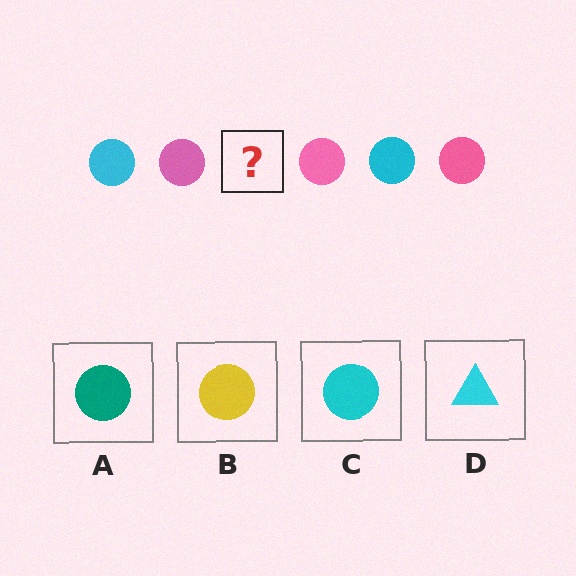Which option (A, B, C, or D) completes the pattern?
C.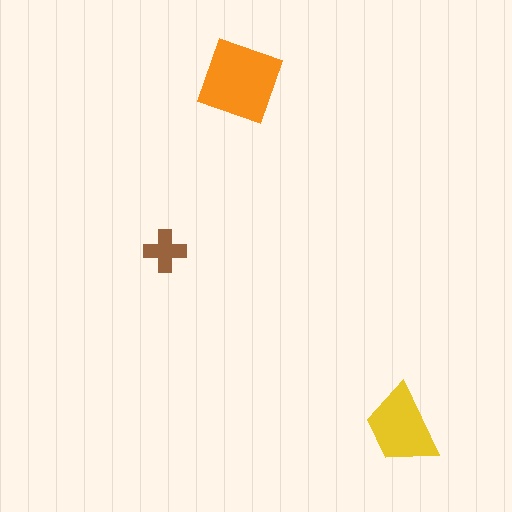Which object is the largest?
The orange diamond.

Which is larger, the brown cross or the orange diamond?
The orange diamond.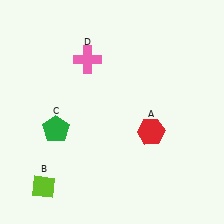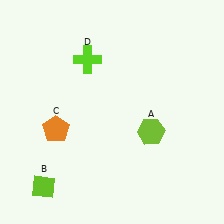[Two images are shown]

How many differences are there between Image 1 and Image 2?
There are 3 differences between the two images.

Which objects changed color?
A changed from red to lime. C changed from green to orange. D changed from pink to lime.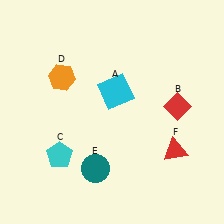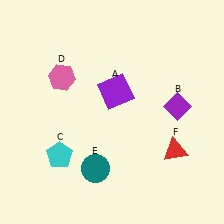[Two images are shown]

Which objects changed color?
A changed from cyan to purple. B changed from red to purple. D changed from orange to pink.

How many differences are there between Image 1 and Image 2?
There are 3 differences between the two images.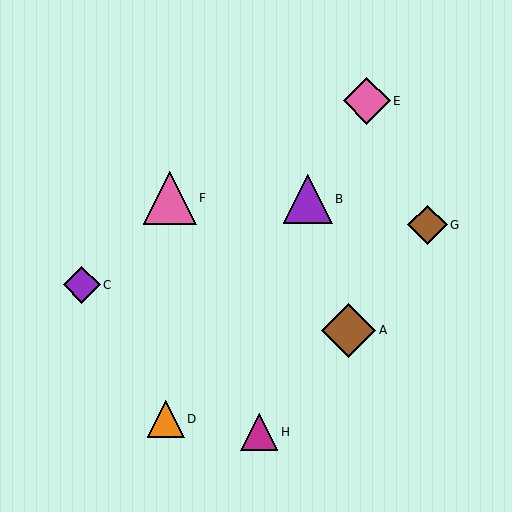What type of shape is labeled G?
Shape G is a brown diamond.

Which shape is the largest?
The brown diamond (labeled A) is the largest.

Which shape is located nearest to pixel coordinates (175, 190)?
The pink triangle (labeled F) at (170, 198) is nearest to that location.